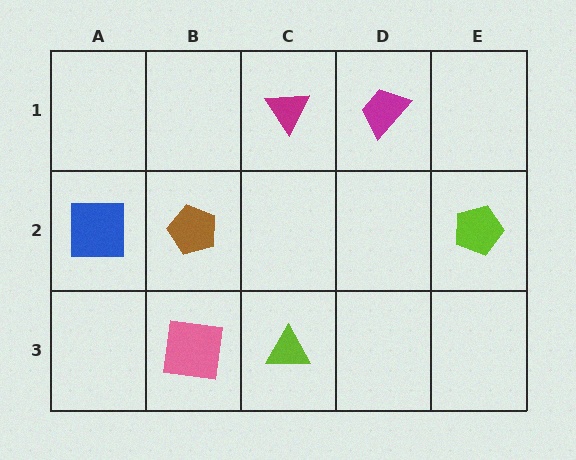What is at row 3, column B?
A pink square.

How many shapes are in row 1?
2 shapes.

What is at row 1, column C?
A magenta triangle.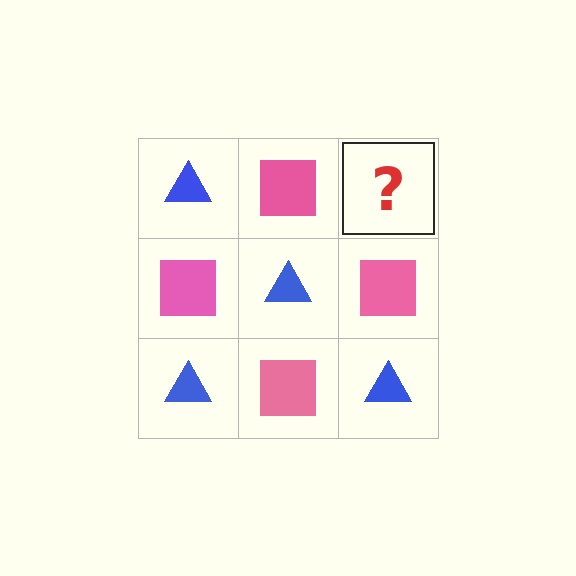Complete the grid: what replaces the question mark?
The question mark should be replaced with a blue triangle.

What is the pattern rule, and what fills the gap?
The rule is that it alternates blue triangle and pink square in a checkerboard pattern. The gap should be filled with a blue triangle.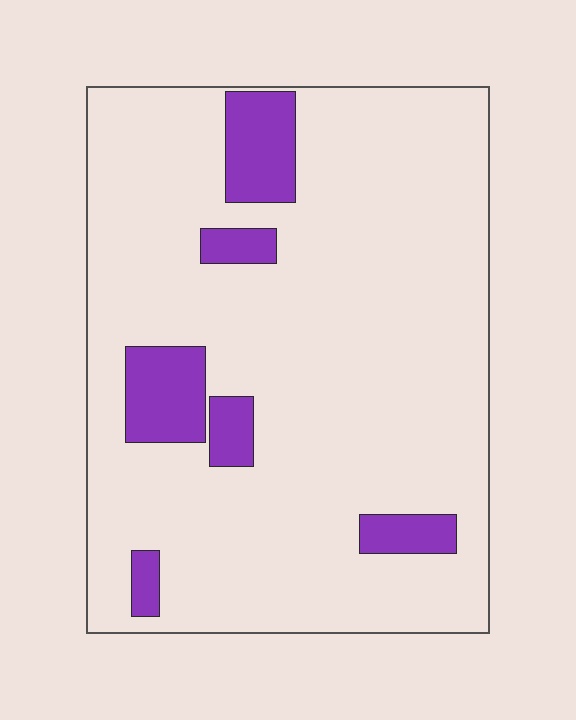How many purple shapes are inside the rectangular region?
6.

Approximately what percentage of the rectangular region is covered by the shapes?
Approximately 10%.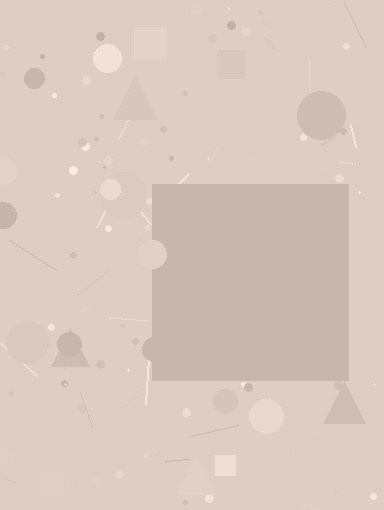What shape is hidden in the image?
A square is hidden in the image.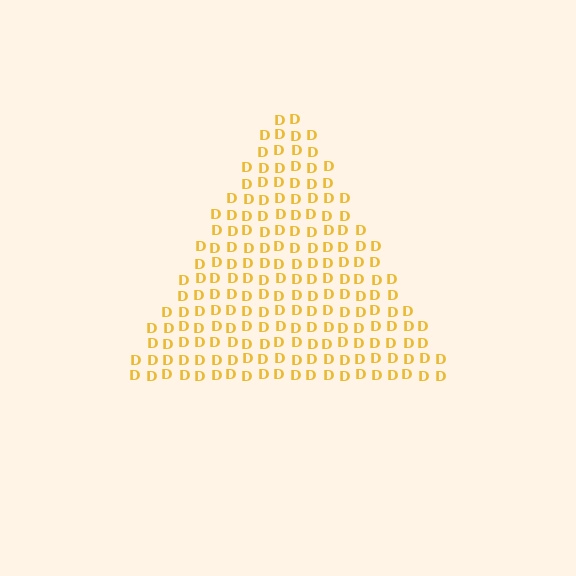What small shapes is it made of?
It is made of small letter D's.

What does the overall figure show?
The overall figure shows a triangle.